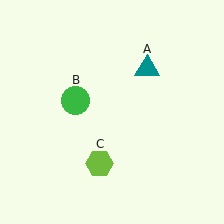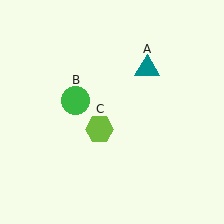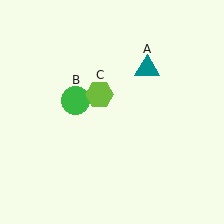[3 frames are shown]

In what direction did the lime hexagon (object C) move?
The lime hexagon (object C) moved up.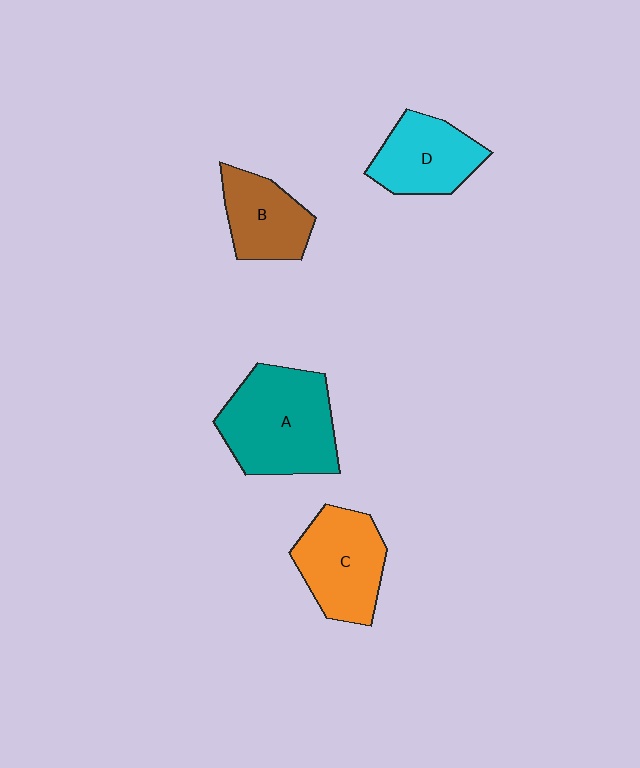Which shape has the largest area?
Shape A (teal).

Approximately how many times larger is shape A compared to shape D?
Approximately 1.6 times.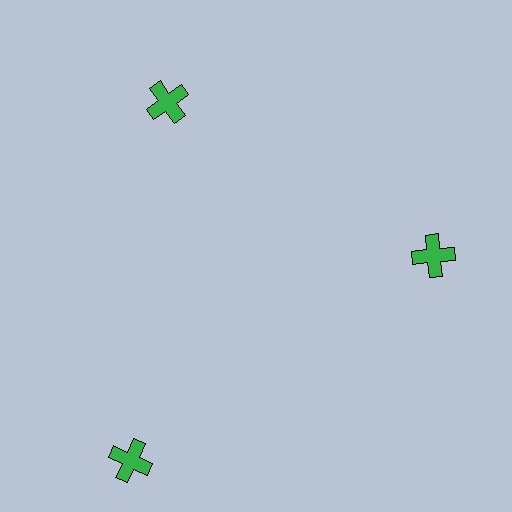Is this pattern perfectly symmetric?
No. The 3 green crosses are arranged in a ring, but one element near the 7 o'clock position is pushed outward from the center, breaking the 3-fold rotational symmetry.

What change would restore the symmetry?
The symmetry would be restored by moving it inward, back onto the ring so that all 3 crosses sit at equal angles and equal distance from the center.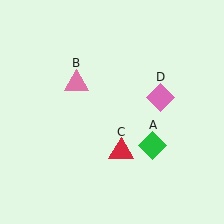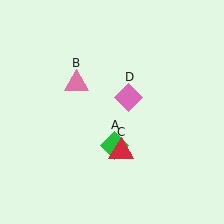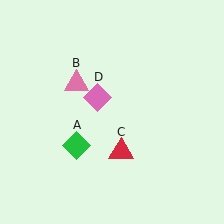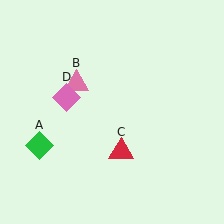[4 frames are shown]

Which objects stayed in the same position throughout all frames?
Pink triangle (object B) and red triangle (object C) remained stationary.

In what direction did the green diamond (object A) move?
The green diamond (object A) moved left.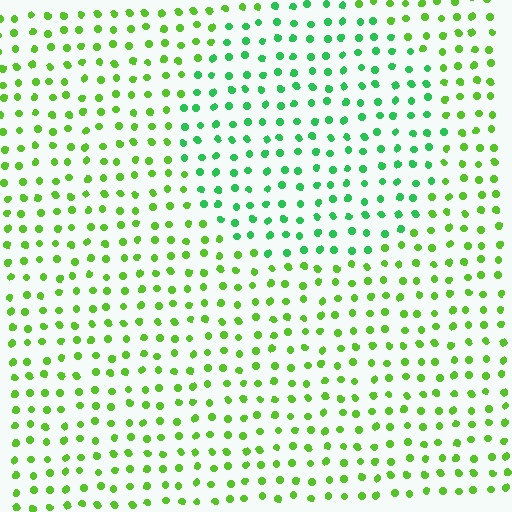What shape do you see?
I see a circle.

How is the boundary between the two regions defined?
The boundary is defined purely by a slight shift in hue (about 34 degrees). Spacing, size, and orientation are identical on both sides.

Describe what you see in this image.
The image is filled with small lime elements in a uniform arrangement. A circle-shaped region is visible where the elements are tinted to a slightly different hue, forming a subtle color boundary.